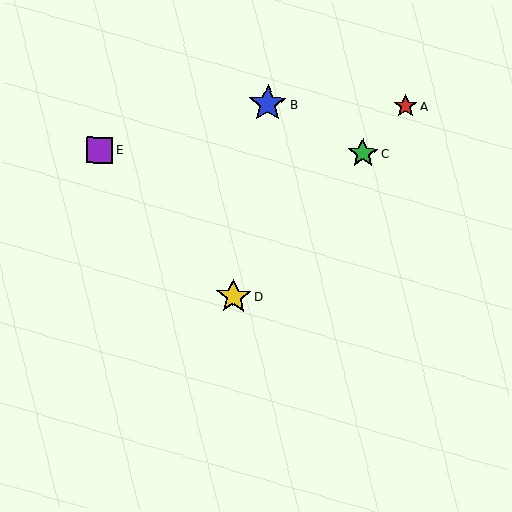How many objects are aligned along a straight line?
3 objects (A, C, D) are aligned along a straight line.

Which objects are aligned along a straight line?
Objects A, C, D are aligned along a straight line.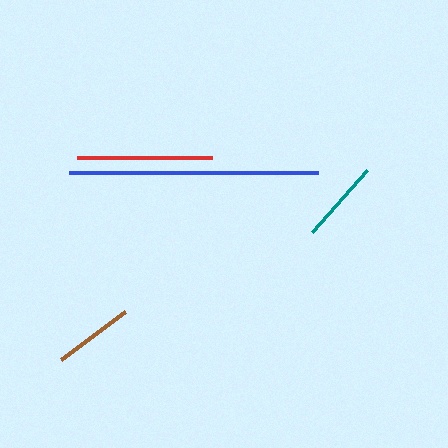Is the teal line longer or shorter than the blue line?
The blue line is longer than the teal line.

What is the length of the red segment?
The red segment is approximately 135 pixels long.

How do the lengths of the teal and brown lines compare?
The teal and brown lines are approximately the same length.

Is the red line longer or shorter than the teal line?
The red line is longer than the teal line.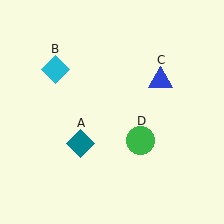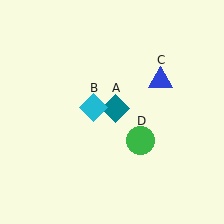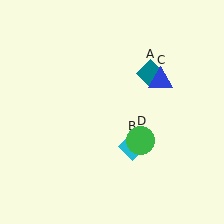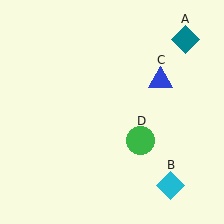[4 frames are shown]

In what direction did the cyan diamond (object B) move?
The cyan diamond (object B) moved down and to the right.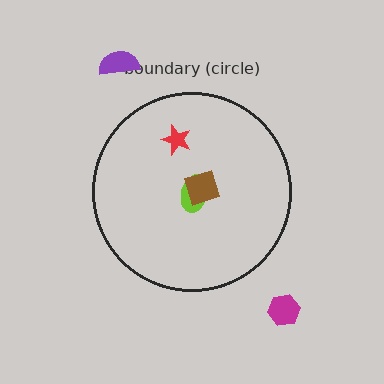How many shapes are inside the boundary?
3 inside, 2 outside.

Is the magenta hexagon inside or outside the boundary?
Outside.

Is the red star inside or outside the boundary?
Inside.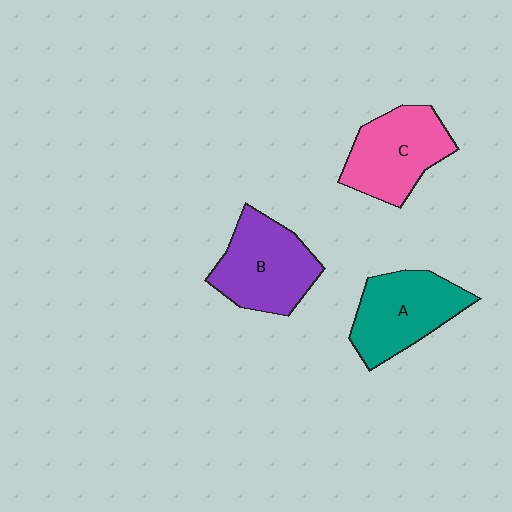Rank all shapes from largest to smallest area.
From largest to smallest: B (purple), A (teal), C (pink).